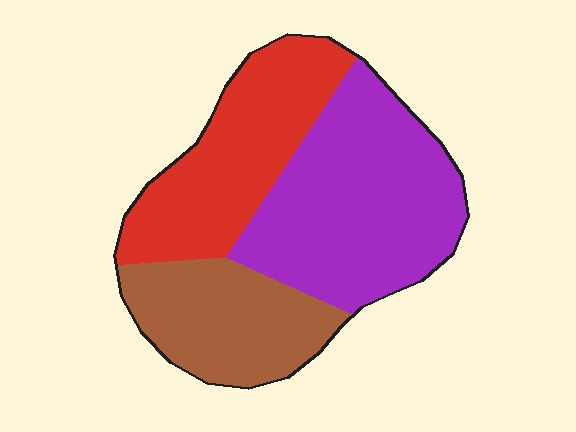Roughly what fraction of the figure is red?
Red takes up about one third (1/3) of the figure.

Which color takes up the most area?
Purple, at roughly 45%.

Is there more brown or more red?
Red.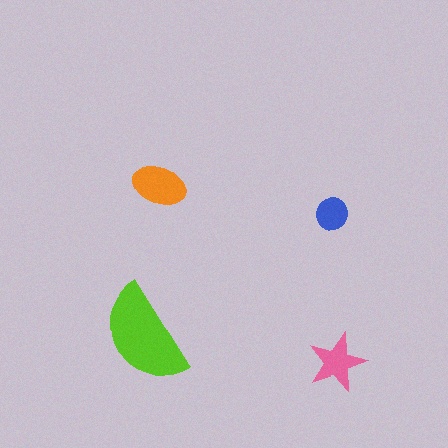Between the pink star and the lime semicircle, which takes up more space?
The lime semicircle.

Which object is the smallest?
The blue circle.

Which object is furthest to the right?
The pink star is rightmost.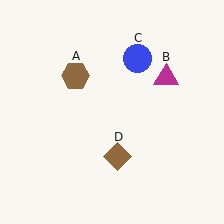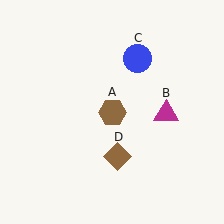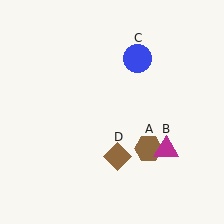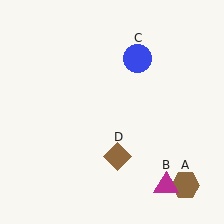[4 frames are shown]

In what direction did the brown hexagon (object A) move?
The brown hexagon (object A) moved down and to the right.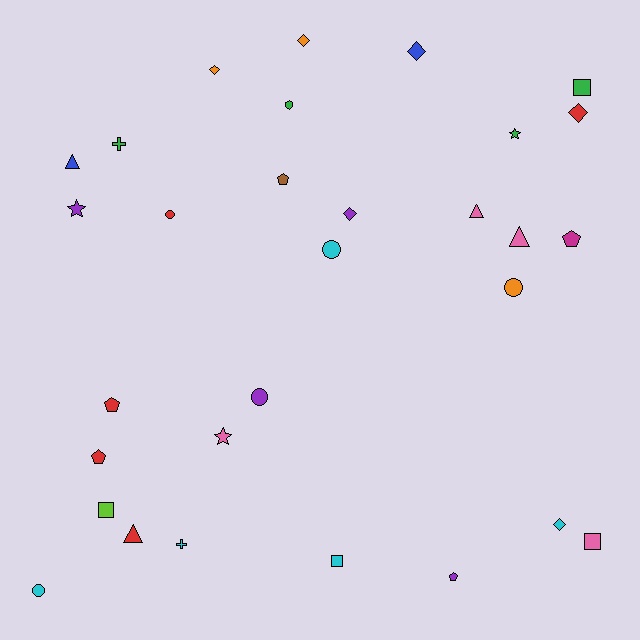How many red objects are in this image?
There are 5 red objects.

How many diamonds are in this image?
There are 6 diamonds.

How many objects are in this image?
There are 30 objects.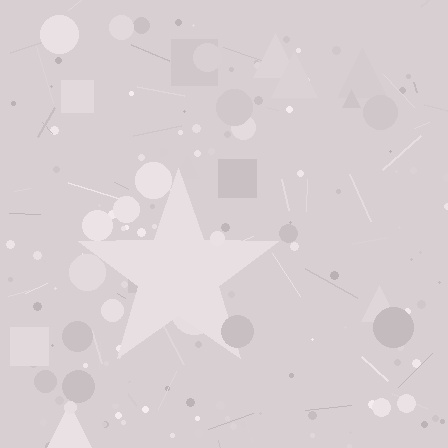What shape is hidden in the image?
A star is hidden in the image.